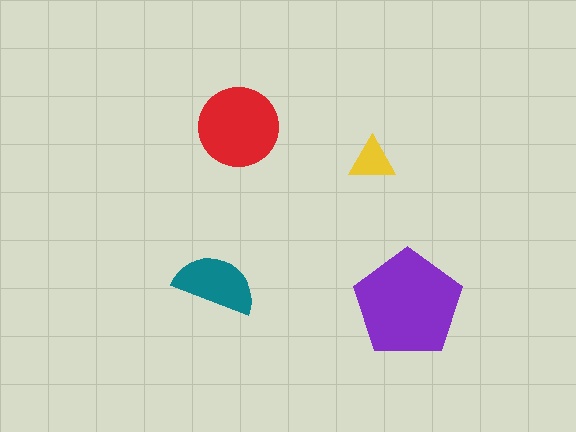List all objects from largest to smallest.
The purple pentagon, the red circle, the teal semicircle, the yellow triangle.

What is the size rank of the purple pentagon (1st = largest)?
1st.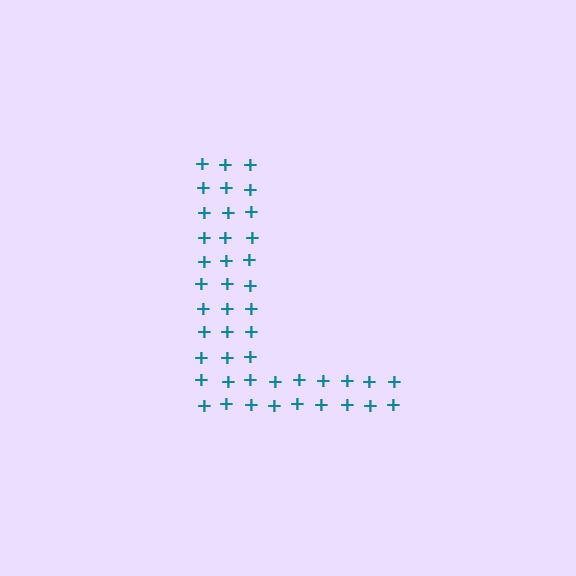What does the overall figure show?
The overall figure shows the letter L.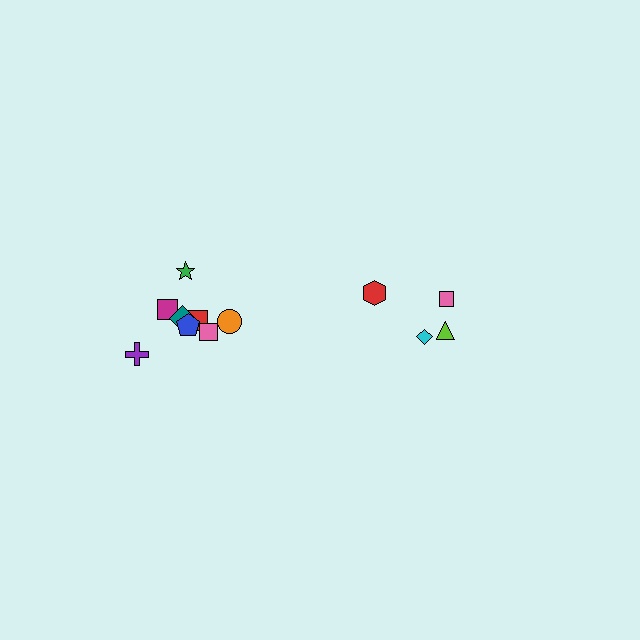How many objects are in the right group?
There are 4 objects.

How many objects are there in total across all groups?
There are 12 objects.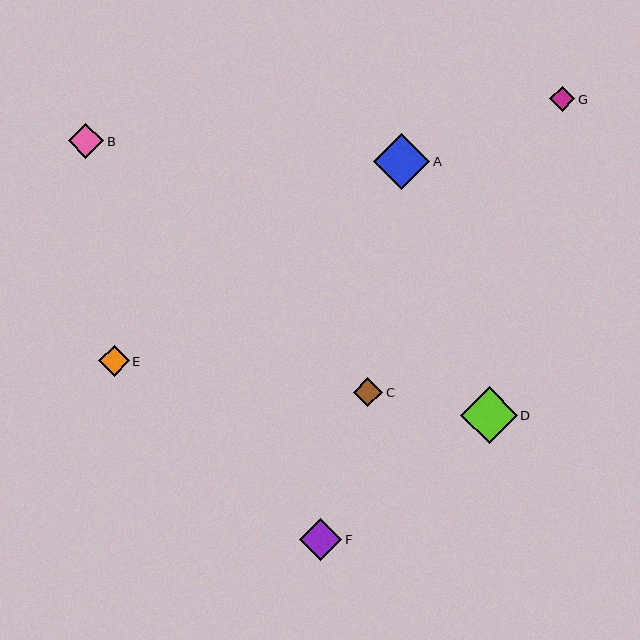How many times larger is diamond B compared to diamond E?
Diamond B is approximately 1.2 times the size of diamond E.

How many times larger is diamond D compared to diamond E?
Diamond D is approximately 1.8 times the size of diamond E.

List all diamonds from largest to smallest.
From largest to smallest: D, A, F, B, E, C, G.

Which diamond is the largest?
Diamond D is the largest with a size of approximately 56 pixels.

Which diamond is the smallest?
Diamond G is the smallest with a size of approximately 25 pixels.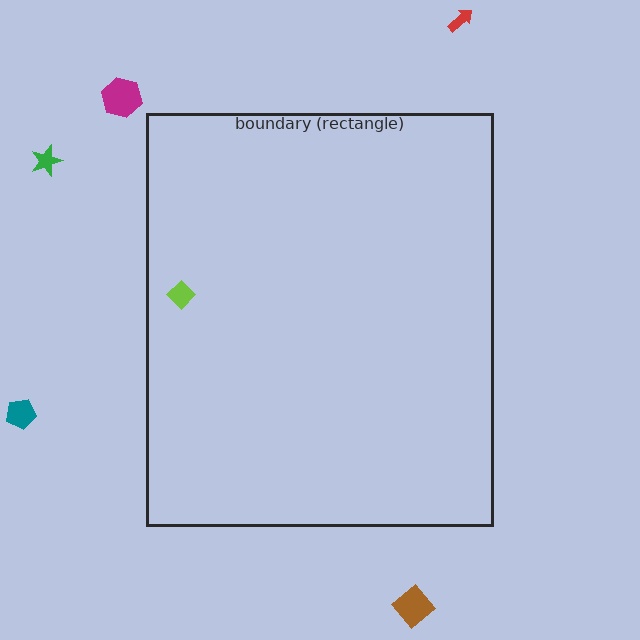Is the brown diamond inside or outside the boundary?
Outside.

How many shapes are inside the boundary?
1 inside, 5 outside.